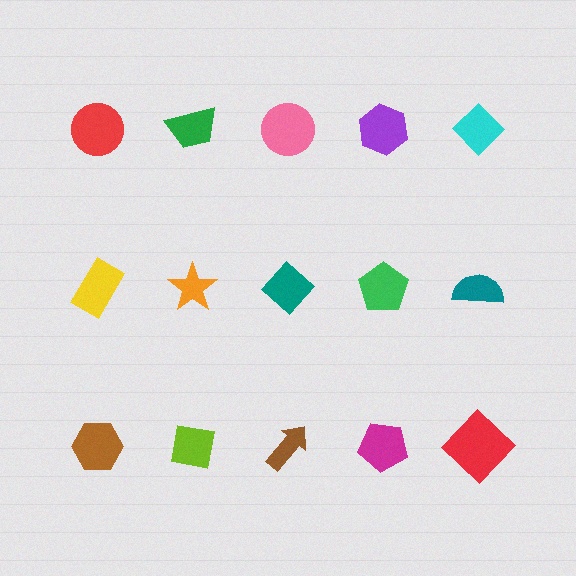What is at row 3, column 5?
A red diamond.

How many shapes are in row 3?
5 shapes.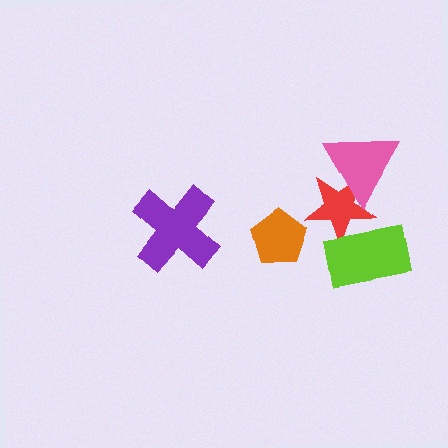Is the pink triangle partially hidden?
No, no other shape covers it.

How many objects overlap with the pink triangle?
1 object overlaps with the pink triangle.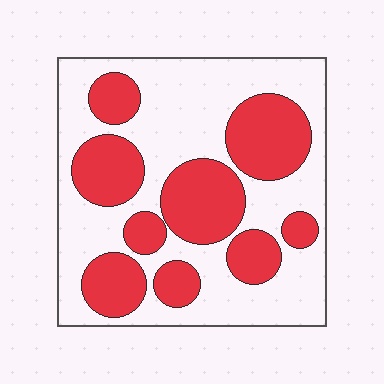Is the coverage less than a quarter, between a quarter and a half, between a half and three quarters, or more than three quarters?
Between a quarter and a half.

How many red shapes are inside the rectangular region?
9.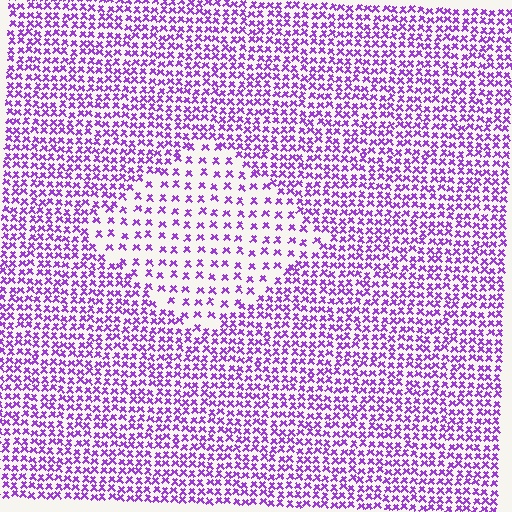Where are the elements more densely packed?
The elements are more densely packed outside the diamond boundary.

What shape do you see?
I see a diamond.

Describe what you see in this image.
The image contains small purple elements arranged at two different densities. A diamond-shaped region is visible where the elements are less densely packed than the surrounding area.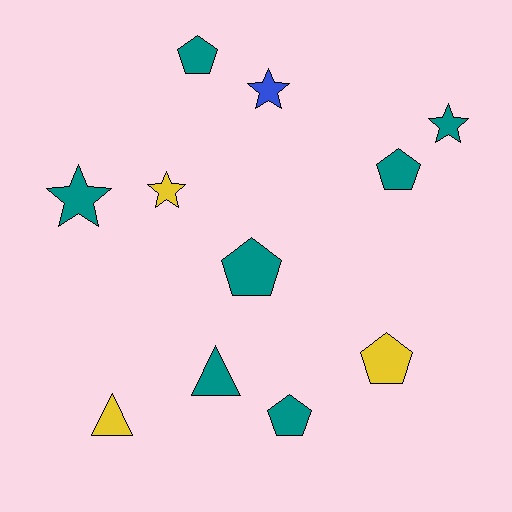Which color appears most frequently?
Teal, with 7 objects.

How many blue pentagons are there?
There are no blue pentagons.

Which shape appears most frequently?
Pentagon, with 5 objects.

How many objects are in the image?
There are 11 objects.